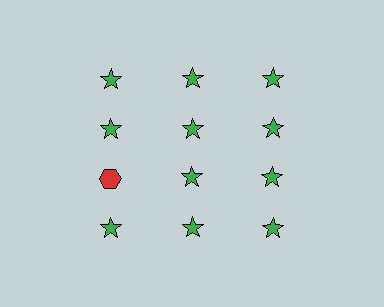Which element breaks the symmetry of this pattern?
The red hexagon in the third row, leftmost column breaks the symmetry. All other shapes are green stars.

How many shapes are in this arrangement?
There are 12 shapes arranged in a grid pattern.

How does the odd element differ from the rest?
It differs in both color (red instead of green) and shape (hexagon instead of star).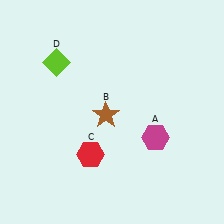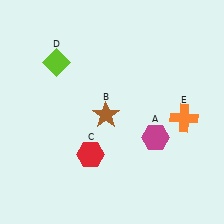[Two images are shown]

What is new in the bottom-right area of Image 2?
An orange cross (E) was added in the bottom-right area of Image 2.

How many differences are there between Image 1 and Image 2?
There is 1 difference between the two images.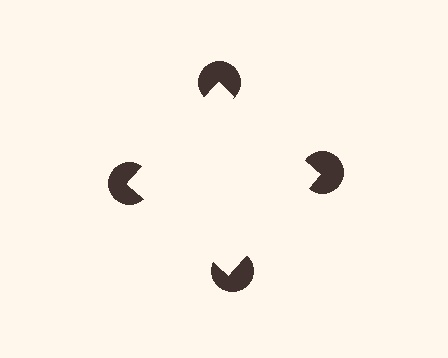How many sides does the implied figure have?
4 sides.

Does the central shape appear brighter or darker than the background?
It typically appears slightly brighter than the background, even though no actual brightness change is drawn.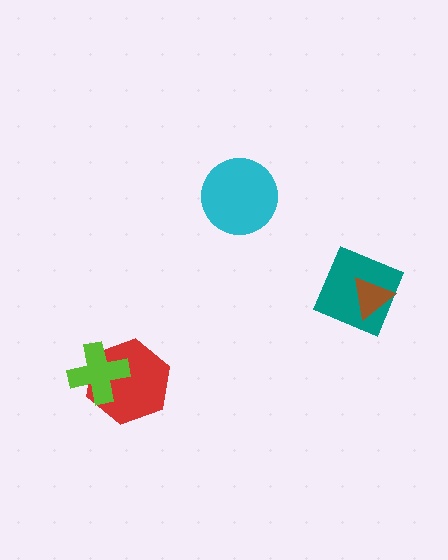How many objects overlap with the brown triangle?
1 object overlaps with the brown triangle.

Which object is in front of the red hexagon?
The lime cross is in front of the red hexagon.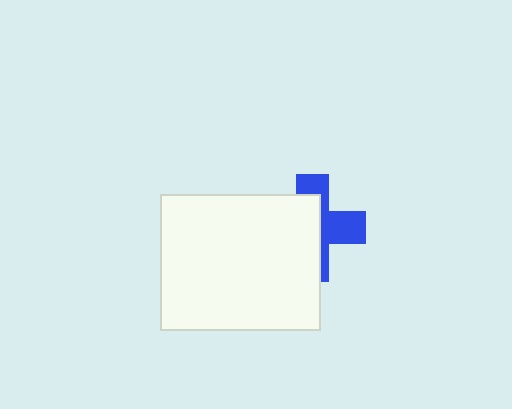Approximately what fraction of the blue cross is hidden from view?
Roughly 58% of the blue cross is hidden behind the white rectangle.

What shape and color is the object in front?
The object in front is a white rectangle.